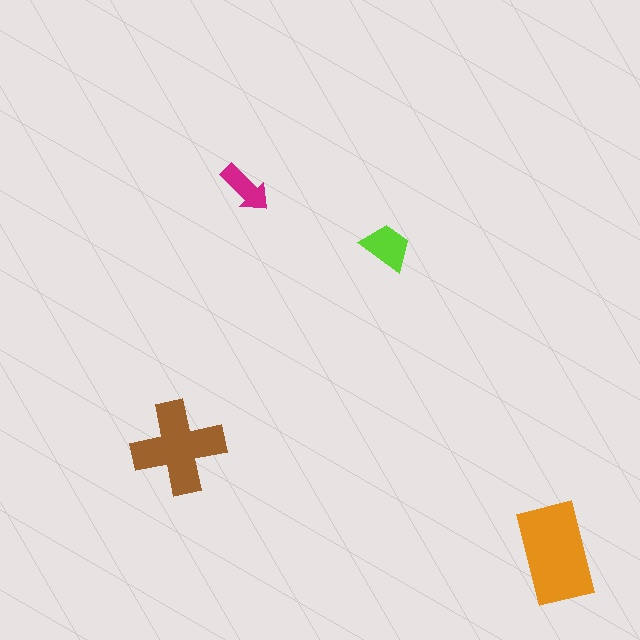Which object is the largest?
The orange rectangle.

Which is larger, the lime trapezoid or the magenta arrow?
The lime trapezoid.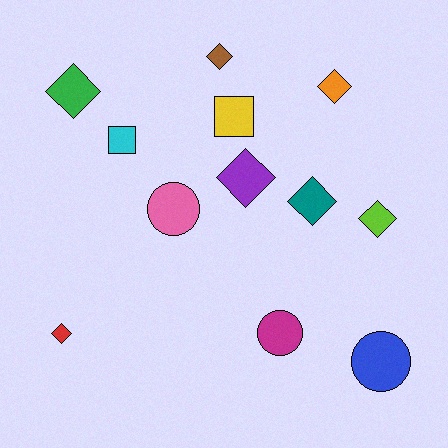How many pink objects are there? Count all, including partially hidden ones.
There is 1 pink object.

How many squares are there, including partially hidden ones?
There are 2 squares.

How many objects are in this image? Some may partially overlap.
There are 12 objects.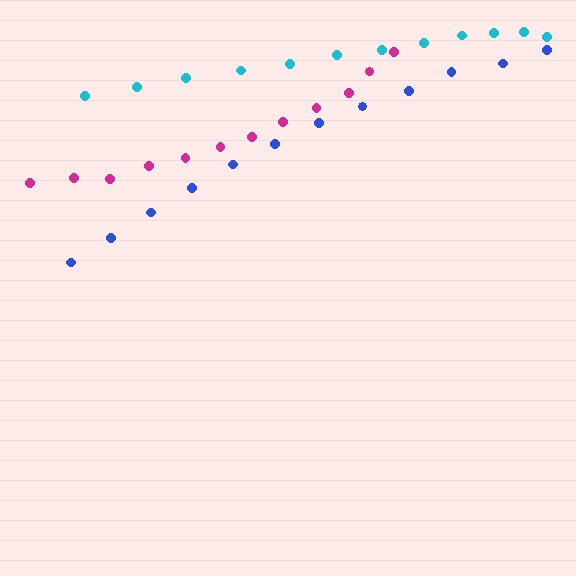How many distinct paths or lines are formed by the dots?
There are 3 distinct paths.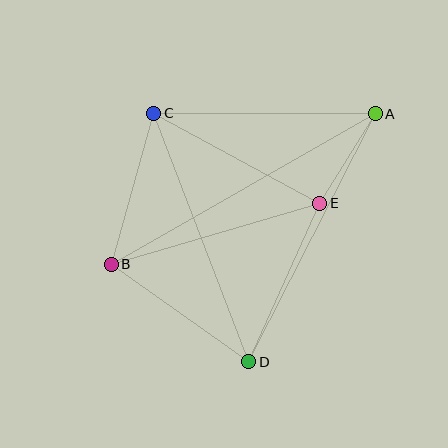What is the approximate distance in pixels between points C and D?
The distance between C and D is approximately 266 pixels.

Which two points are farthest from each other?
Points A and B are farthest from each other.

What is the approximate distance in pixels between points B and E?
The distance between B and E is approximately 217 pixels.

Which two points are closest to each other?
Points A and E are closest to each other.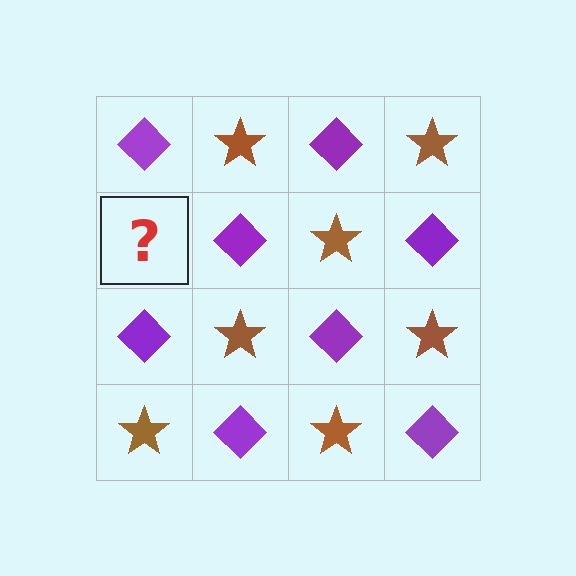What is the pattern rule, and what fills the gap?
The rule is that it alternates purple diamond and brown star in a checkerboard pattern. The gap should be filled with a brown star.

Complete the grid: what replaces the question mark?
The question mark should be replaced with a brown star.